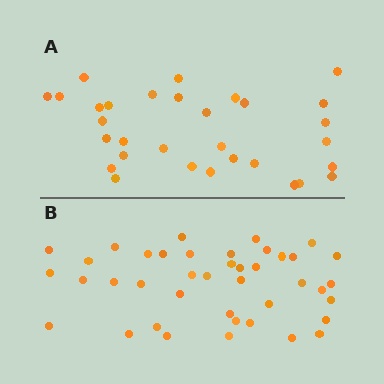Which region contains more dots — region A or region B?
Region B (the bottom region) has more dots.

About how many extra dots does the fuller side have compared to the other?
Region B has roughly 10 or so more dots than region A.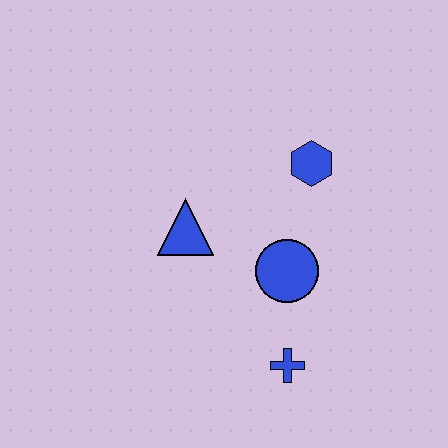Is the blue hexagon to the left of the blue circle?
No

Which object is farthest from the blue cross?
The blue hexagon is farthest from the blue cross.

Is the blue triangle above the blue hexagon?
No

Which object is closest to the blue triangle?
The blue circle is closest to the blue triangle.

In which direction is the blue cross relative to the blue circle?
The blue cross is below the blue circle.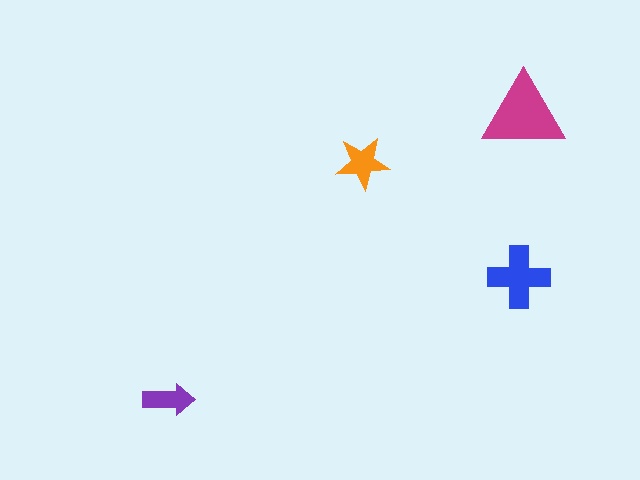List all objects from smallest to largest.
The purple arrow, the orange star, the blue cross, the magenta triangle.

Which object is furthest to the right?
The magenta triangle is rightmost.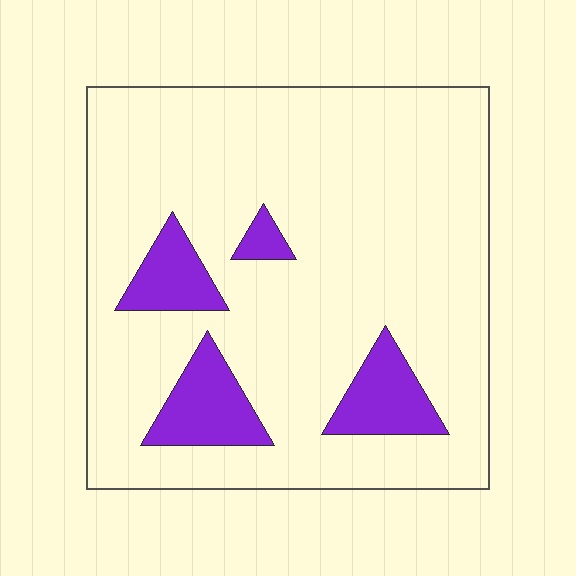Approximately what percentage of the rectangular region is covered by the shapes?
Approximately 15%.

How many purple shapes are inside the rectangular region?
4.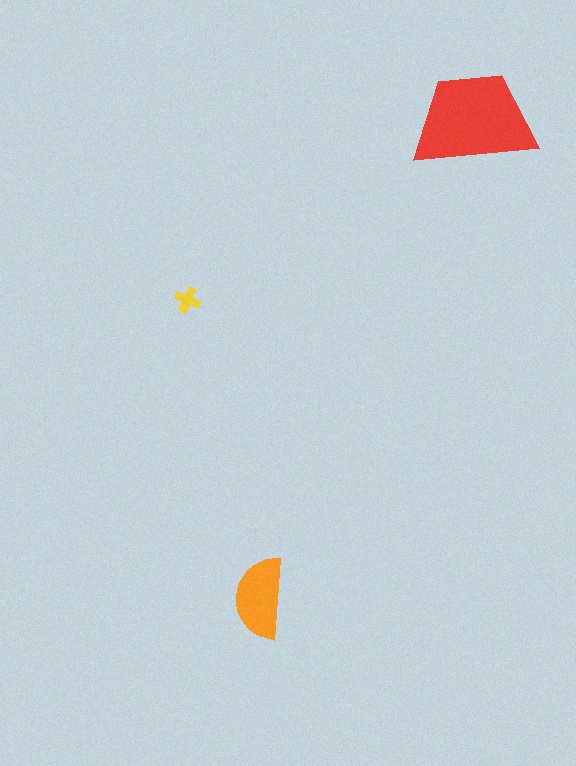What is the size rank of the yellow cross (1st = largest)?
3rd.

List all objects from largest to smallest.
The red trapezoid, the orange semicircle, the yellow cross.